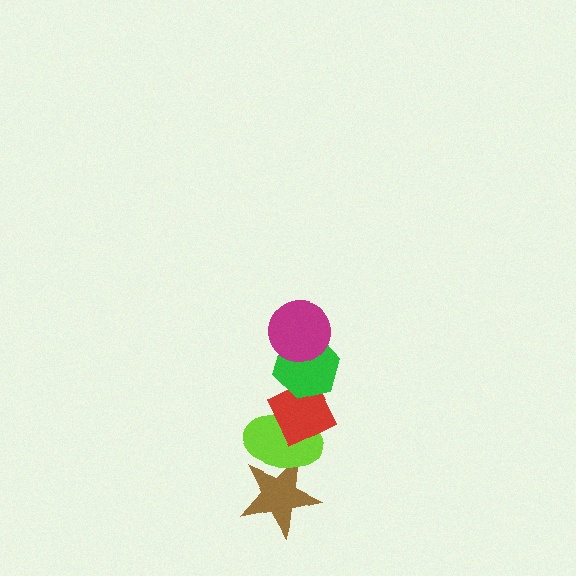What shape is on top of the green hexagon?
The magenta circle is on top of the green hexagon.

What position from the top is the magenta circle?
The magenta circle is 1st from the top.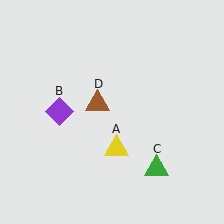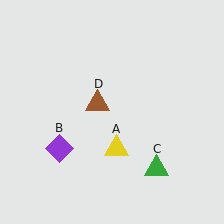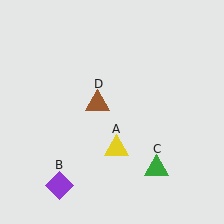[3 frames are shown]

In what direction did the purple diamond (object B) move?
The purple diamond (object B) moved down.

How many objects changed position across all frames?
1 object changed position: purple diamond (object B).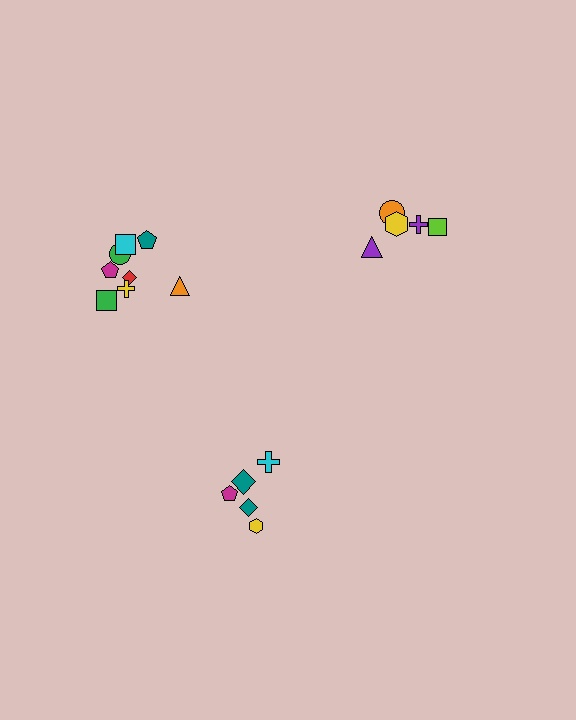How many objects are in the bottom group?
There are 5 objects.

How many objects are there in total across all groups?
There are 18 objects.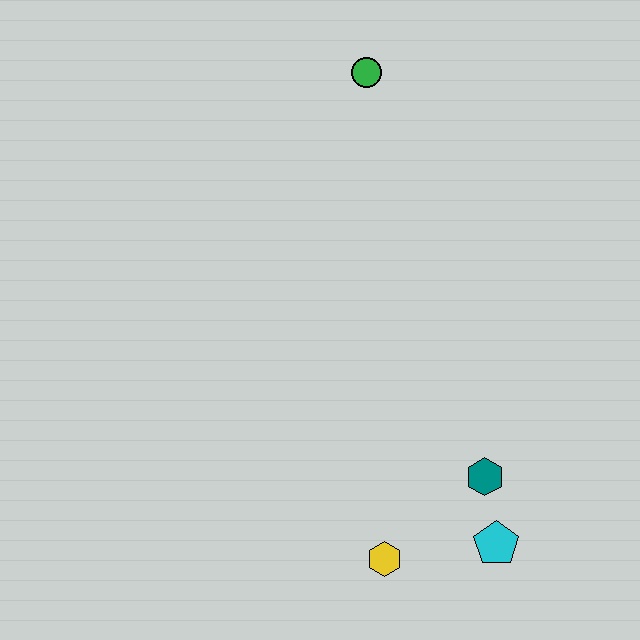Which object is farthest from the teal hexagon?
The green circle is farthest from the teal hexagon.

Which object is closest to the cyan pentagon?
The teal hexagon is closest to the cyan pentagon.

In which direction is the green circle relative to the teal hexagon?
The green circle is above the teal hexagon.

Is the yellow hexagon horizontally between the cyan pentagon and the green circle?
Yes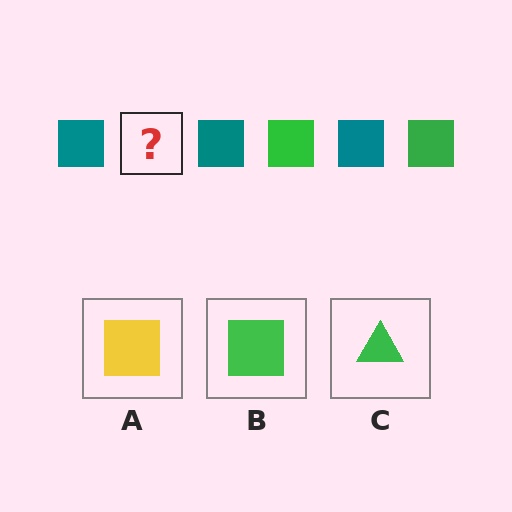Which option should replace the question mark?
Option B.